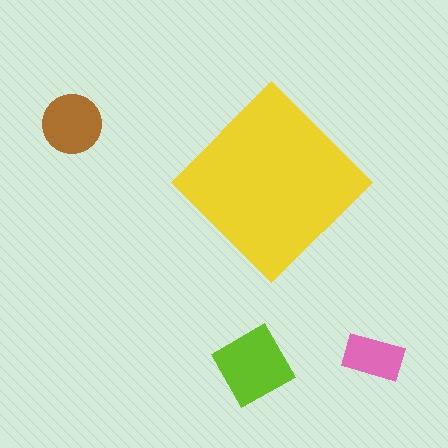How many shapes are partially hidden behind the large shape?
0 shapes are partially hidden.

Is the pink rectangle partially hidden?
No, the pink rectangle is fully visible.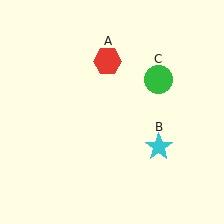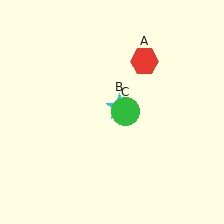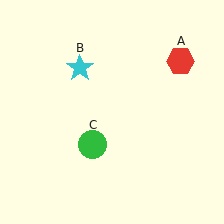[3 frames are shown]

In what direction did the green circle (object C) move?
The green circle (object C) moved down and to the left.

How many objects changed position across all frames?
3 objects changed position: red hexagon (object A), cyan star (object B), green circle (object C).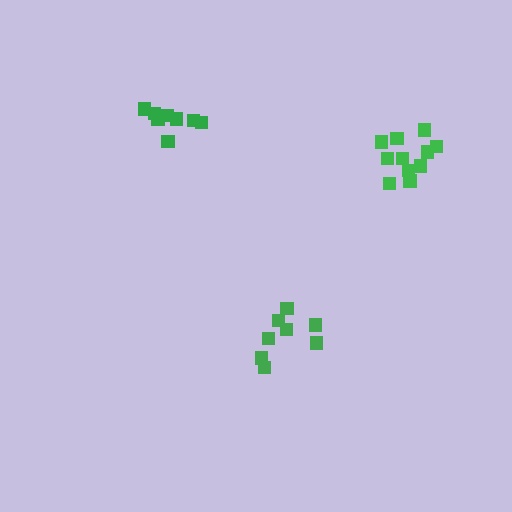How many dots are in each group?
Group 1: 8 dots, Group 2: 11 dots, Group 3: 8 dots (27 total).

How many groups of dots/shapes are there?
There are 3 groups.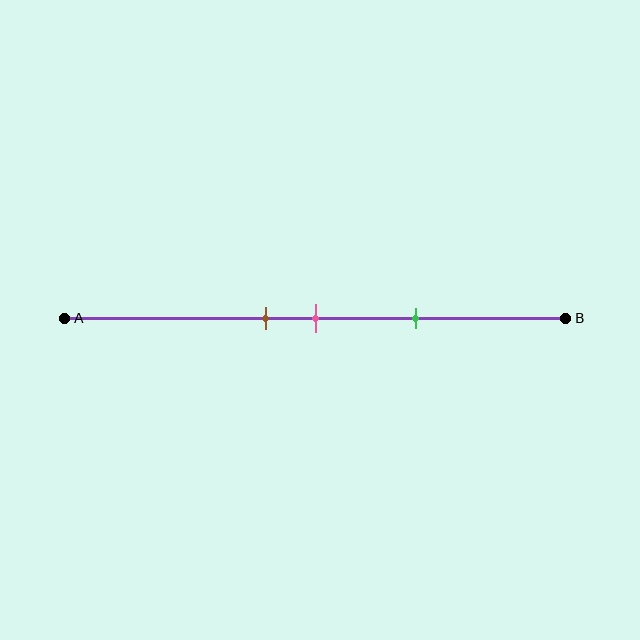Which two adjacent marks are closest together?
The brown and pink marks are the closest adjacent pair.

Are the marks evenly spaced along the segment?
Yes, the marks are approximately evenly spaced.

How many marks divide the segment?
There are 3 marks dividing the segment.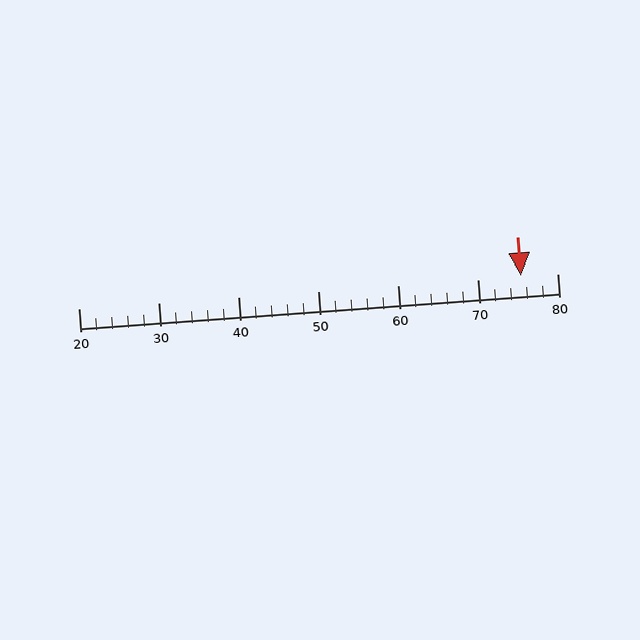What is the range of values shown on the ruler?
The ruler shows values from 20 to 80.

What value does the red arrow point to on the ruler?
The red arrow points to approximately 75.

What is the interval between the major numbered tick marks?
The major tick marks are spaced 10 units apart.